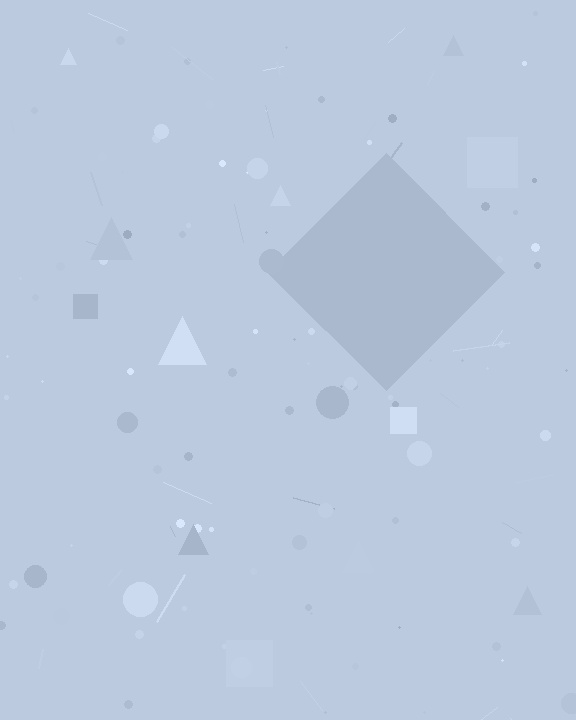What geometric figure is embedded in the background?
A diamond is embedded in the background.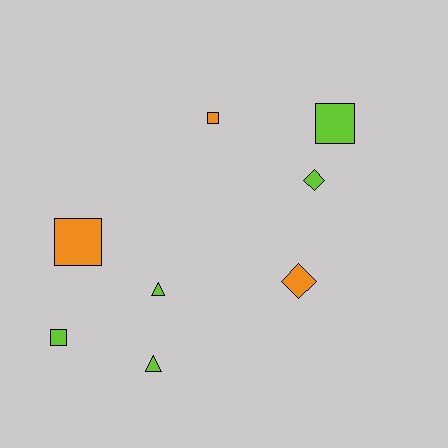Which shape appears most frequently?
Square, with 4 objects.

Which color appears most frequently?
Lime, with 5 objects.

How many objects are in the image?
There are 8 objects.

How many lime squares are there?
There are 2 lime squares.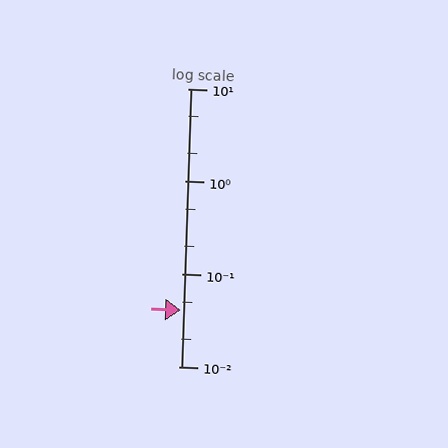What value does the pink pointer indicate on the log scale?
The pointer indicates approximately 0.041.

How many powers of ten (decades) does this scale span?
The scale spans 3 decades, from 0.01 to 10.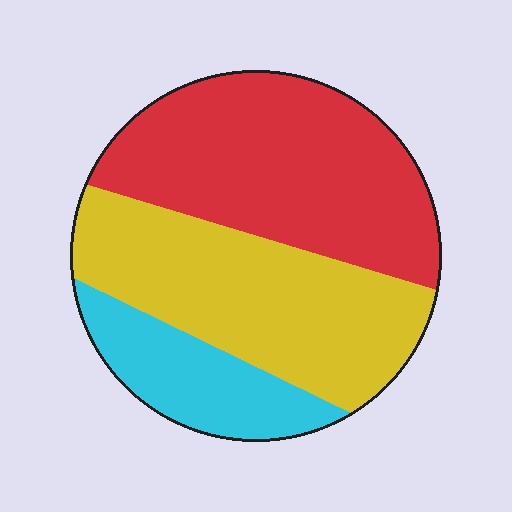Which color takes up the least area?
Cyan, at roughly 20%.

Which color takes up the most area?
Red, at roughly 45%.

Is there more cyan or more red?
Red.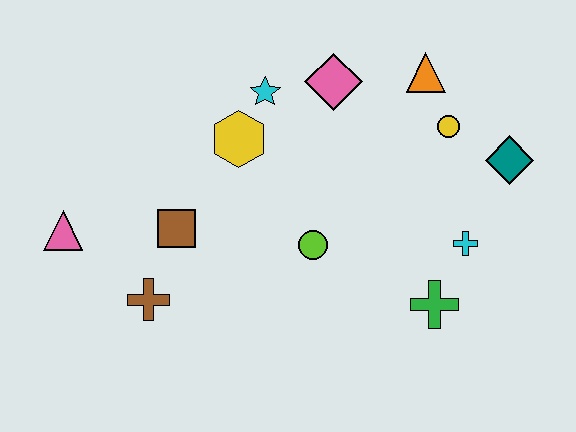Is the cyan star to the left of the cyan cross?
Yes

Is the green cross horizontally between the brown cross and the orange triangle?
No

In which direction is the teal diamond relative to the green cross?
The teal diamond is above the green cross.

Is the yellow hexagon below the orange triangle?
Yes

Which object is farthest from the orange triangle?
The pink triangle is farthest from the orange triangle.